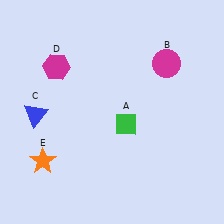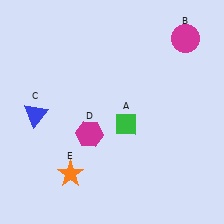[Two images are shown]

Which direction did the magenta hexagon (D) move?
The magenta hexagon (D) moved down.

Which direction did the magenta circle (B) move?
The magenta circle (B) moved up.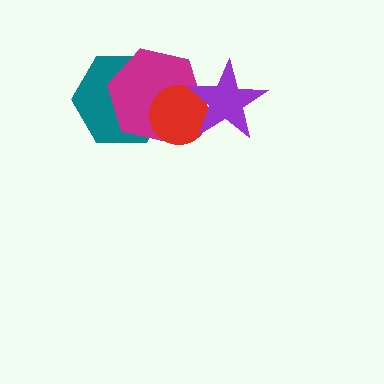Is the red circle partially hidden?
Yes, it is partially covered by another shape.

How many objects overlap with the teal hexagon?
2 objects overlap with the teal hexagon.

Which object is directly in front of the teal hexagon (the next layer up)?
The magenta hexagon is directly in front of the teal hexagon.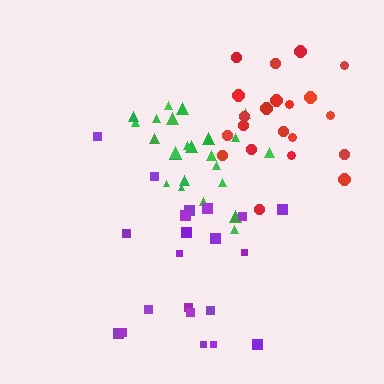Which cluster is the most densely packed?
Green.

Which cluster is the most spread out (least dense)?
Purple.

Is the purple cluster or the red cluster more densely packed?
Red.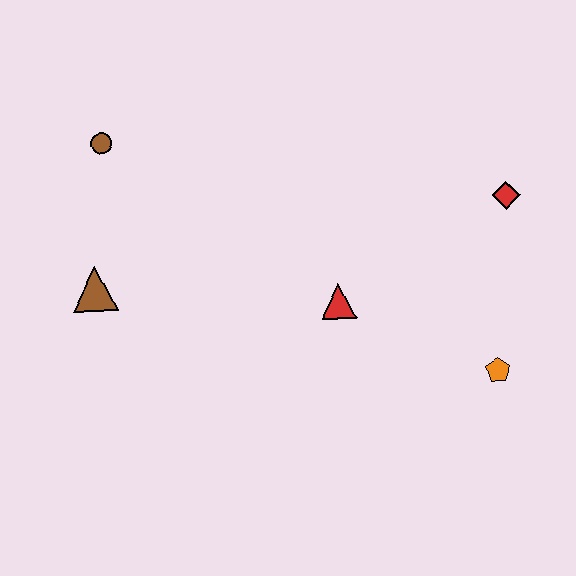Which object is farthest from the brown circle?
The orange pentagon is farthest from the brown circle.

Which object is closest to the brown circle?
The brown triangle is closest to the brown circle.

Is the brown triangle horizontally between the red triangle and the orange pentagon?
No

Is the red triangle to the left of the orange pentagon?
Yes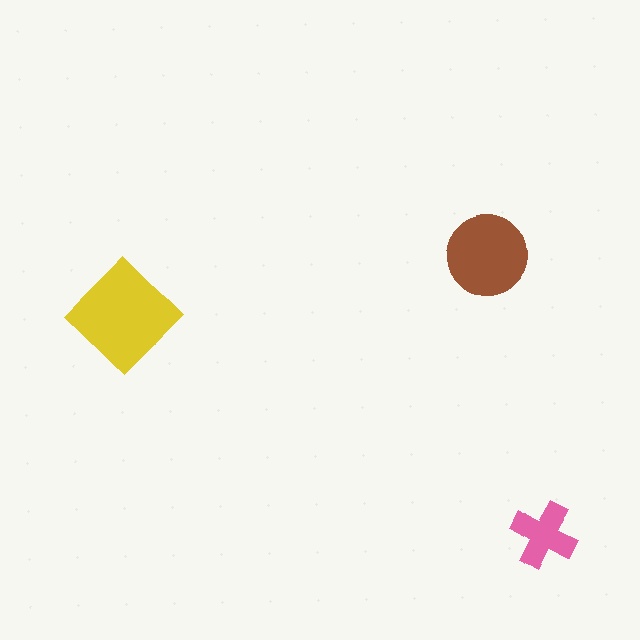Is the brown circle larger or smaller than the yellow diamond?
Smaller.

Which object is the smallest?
The pink cross.